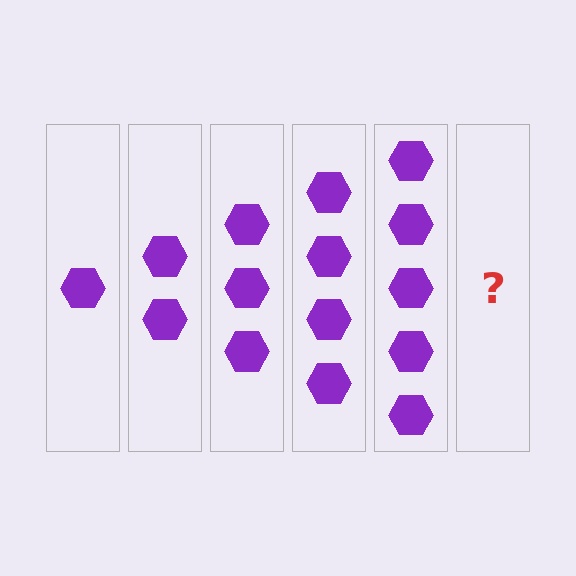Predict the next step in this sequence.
The next step is 6 hexagons.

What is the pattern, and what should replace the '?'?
The pattern is that each step adds one more hexagon. The '?' should be 6 hexagons.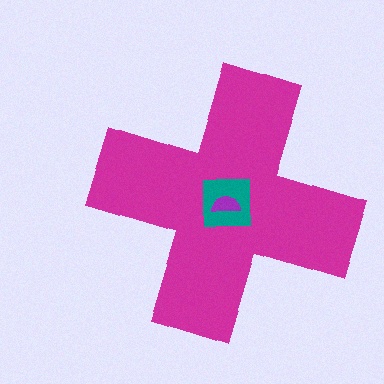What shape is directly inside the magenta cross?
The teal square.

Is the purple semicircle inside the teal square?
Yes.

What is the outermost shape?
The magenta cross.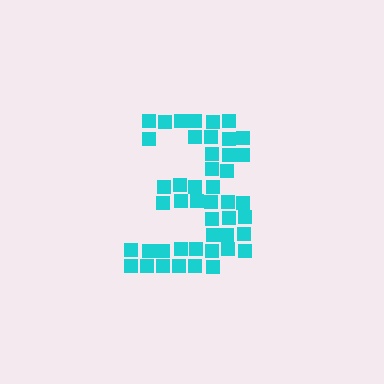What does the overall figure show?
The overall figure shows the digit 3.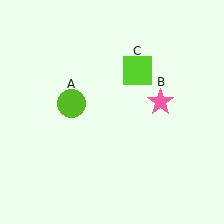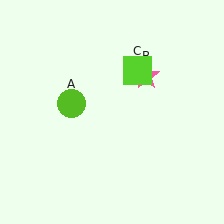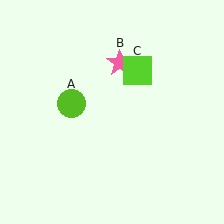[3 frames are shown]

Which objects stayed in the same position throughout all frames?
Lime circle (object A) and lime square (object C) remained stationary.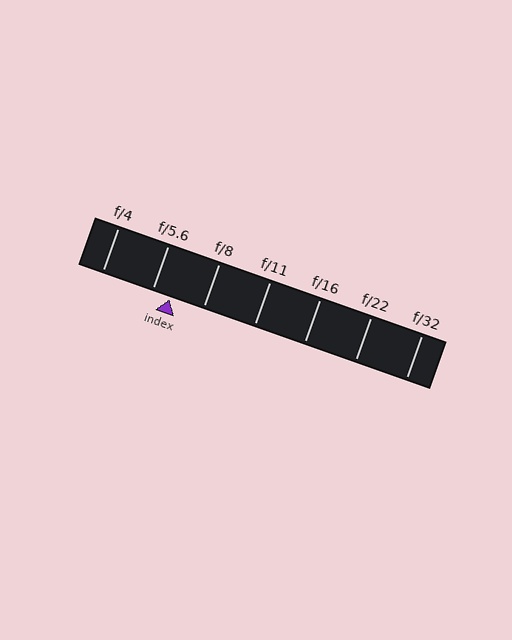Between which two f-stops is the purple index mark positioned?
The index mark is between f/5.6 and f/8.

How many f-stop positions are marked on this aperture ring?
There are 7 f-stop positions marked.